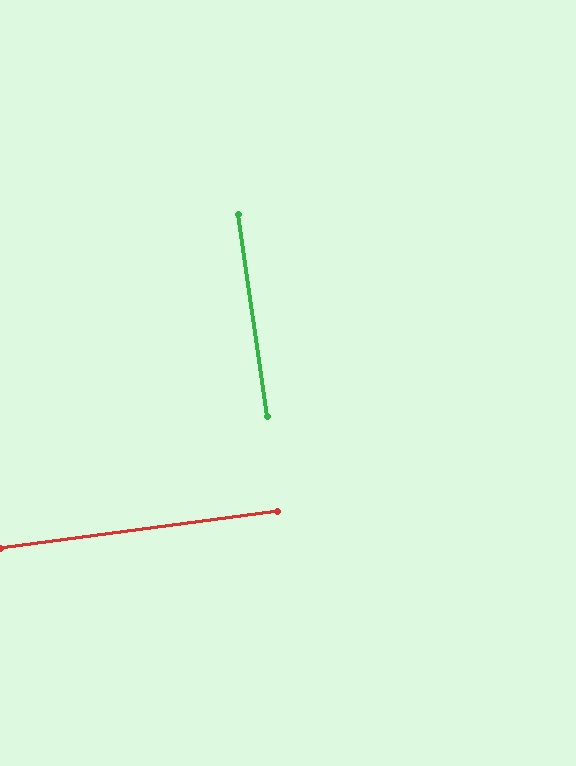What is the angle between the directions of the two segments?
Approximately 90 degrees.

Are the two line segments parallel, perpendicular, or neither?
Perpendicular — they meet at approximately 90°.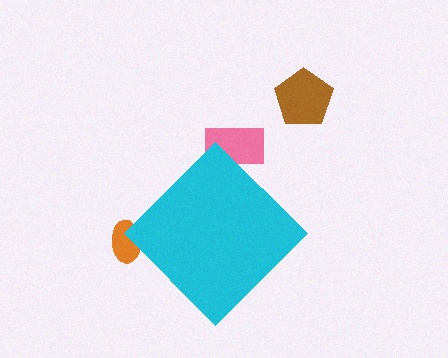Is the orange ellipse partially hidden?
Yes, the orange ellipse is partially hidden behind the cyan diamond.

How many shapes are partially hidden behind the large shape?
2 shapes are partially hidden.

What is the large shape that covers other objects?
A cyan diamond.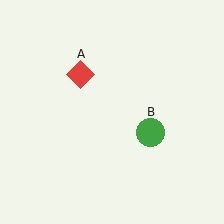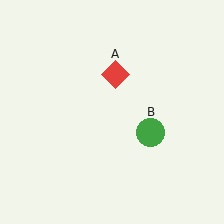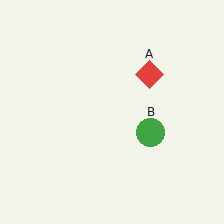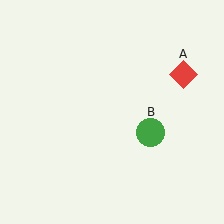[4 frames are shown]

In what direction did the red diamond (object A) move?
The red diamond (object A) moved right.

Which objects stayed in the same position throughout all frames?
Green circle (object B) remained stationary.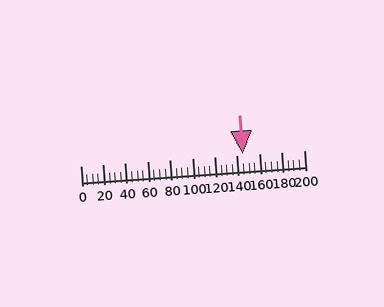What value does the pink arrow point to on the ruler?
The pink arrow points to approximately 145.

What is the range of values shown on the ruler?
The ruler shows values from 0 to 200.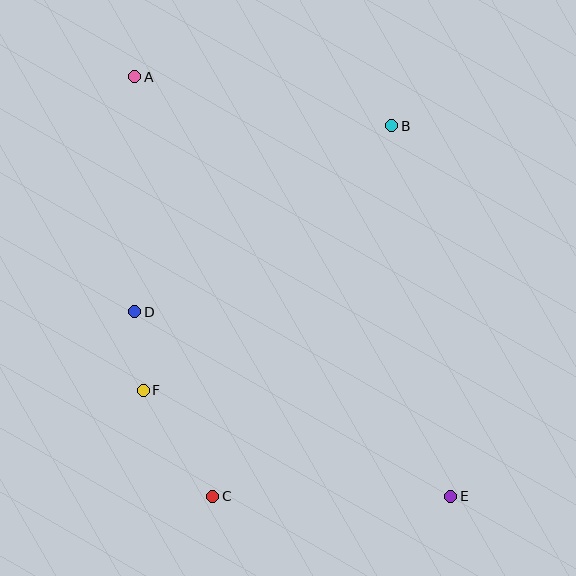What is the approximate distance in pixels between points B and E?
The distance between B and E is approximately 375 pixels.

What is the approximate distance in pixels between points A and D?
The distance between A and D is approximately 235 pixels.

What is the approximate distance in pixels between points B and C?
The distance between B and C is approximately 411 pixels.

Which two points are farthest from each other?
Points A and E are farthest from each other.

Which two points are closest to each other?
Points D and F are closest to each other.